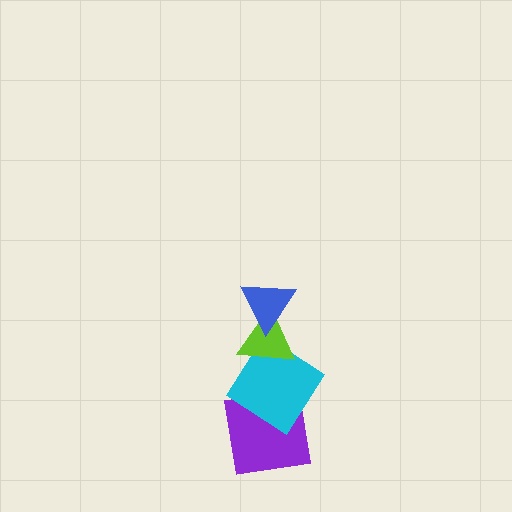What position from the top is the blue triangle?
The blue triangle is 1st from the top.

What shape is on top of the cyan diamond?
The lime triangle is on top of the cyan diamond.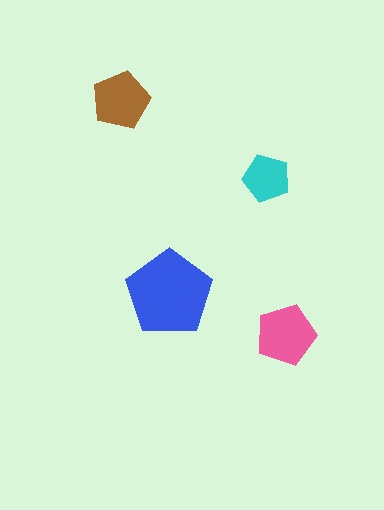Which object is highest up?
The brown pentagon is topmost.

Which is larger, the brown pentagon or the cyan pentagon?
The brown one.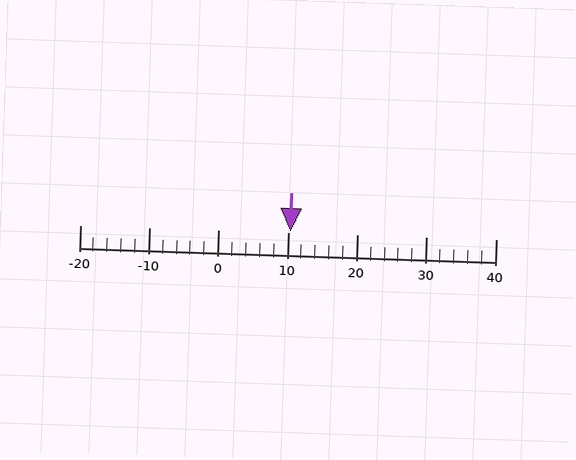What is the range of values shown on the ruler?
The ruler shows values from -20 to 40.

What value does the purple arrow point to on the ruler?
The purple arrow points to approximately 10.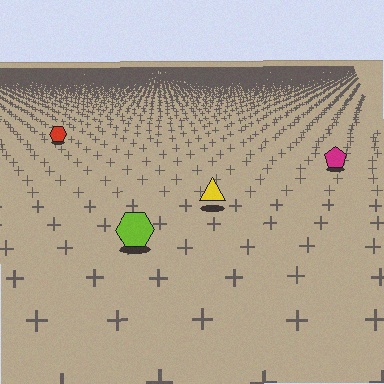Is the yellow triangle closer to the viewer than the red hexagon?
Yes. The yellow triangle is closer — you can tell from the texture gradient: the ground texture is coarser near it.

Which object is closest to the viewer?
The lime hexagon is closest. The texture marks near it are larger and more spread out.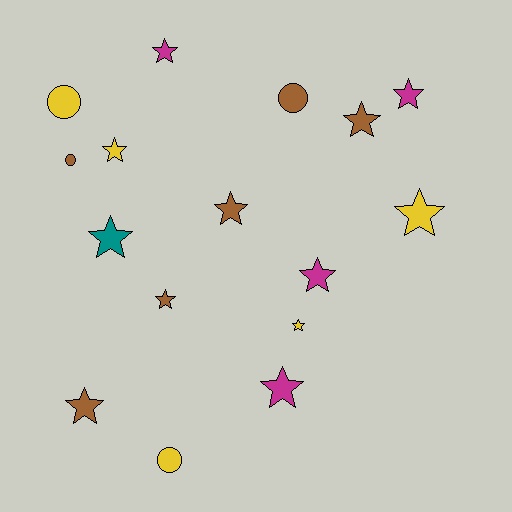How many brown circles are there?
There are 2 brown circles.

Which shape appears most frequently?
Star, with 12 objects.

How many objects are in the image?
There are 16 objects.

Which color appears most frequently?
Brown, with 6 objects.